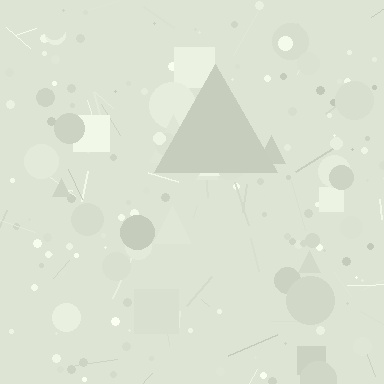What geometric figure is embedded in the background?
A triangle is embedded in the background.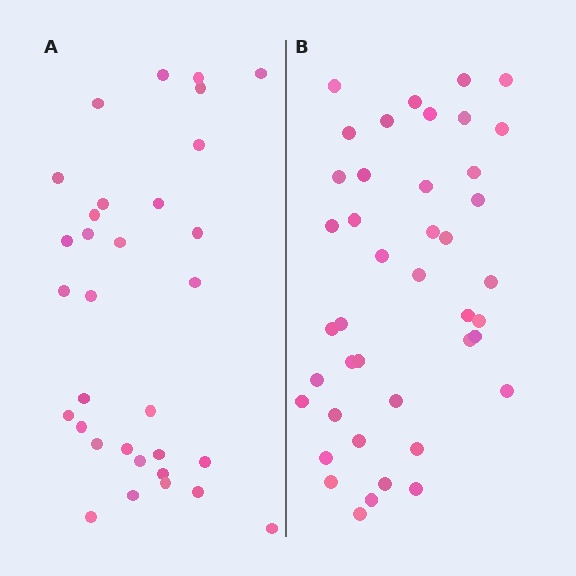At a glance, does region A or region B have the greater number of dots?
Region B (the right region) has more dots.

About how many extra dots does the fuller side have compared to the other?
Region B has roughly 10 or so more dots than region A.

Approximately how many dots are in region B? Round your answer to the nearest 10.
About 40 dots. (The exact count is 42, which rounds to 40.)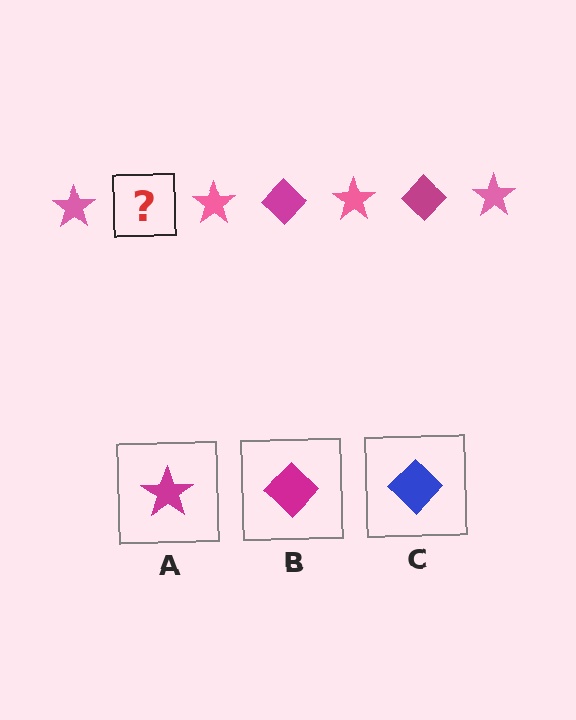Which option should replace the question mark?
Option B.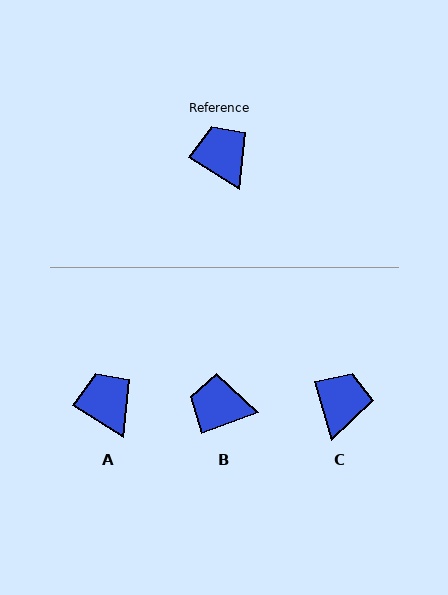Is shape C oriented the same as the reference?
No, it is off by about 42 degrees.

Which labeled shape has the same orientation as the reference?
A.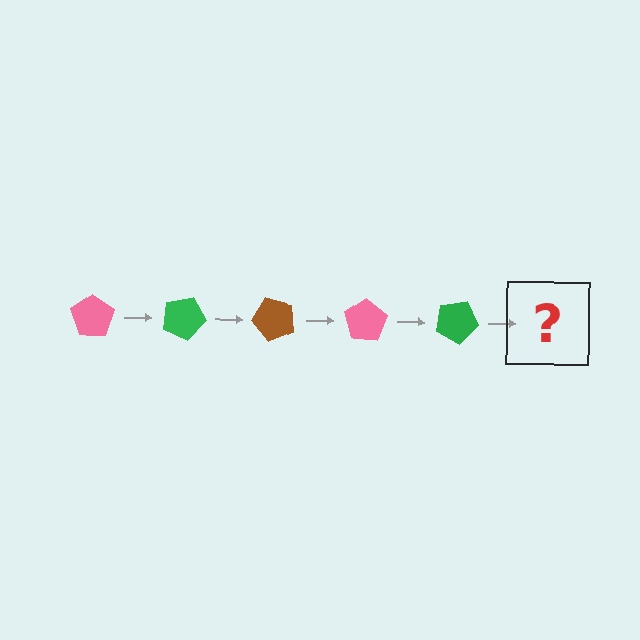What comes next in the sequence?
The next element should be a brown pentagon, rotated 125 degrees from the start.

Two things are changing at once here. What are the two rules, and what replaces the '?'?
The two rules are that it rotates 25 degrees each step and the color cycles through pink, green, and brown. The '?' should be a brown pentagon, rotated 125 degrees from the start.